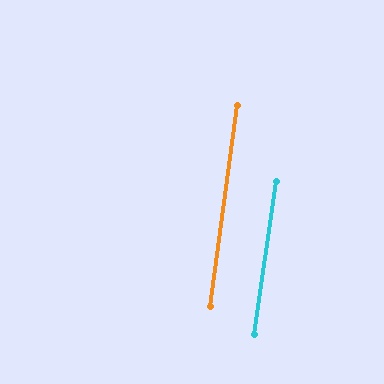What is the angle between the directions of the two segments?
Approximately 1 degree.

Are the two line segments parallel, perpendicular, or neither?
Parallel — their directions differ by only 0.6°.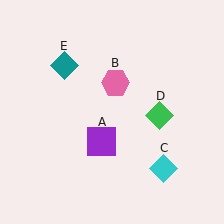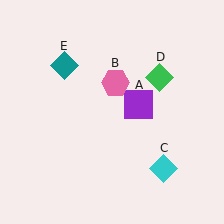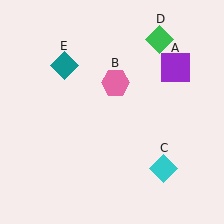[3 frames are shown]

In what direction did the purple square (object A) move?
The purple square (object A) moved up and to the right.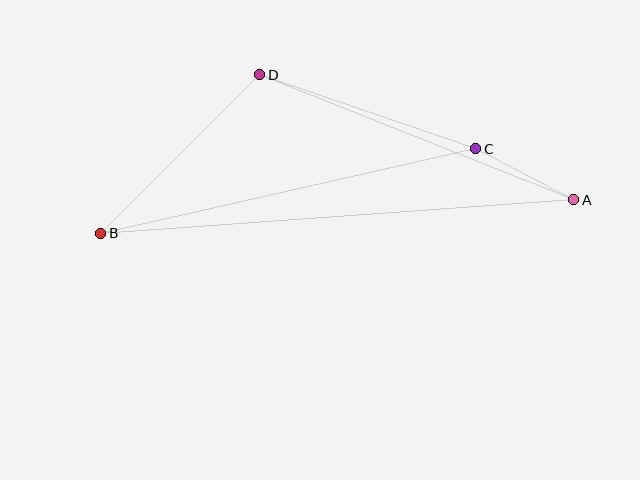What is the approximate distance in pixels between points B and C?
The distance between B and C is approximately 384 pixels.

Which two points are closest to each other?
Points A and C are closest to each other.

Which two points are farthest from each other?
Points A and B are farthest from each other.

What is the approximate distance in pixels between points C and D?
The distance between C and D is approximately 228 pixels.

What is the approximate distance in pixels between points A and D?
The distance between A and D is approximately 338 pixels.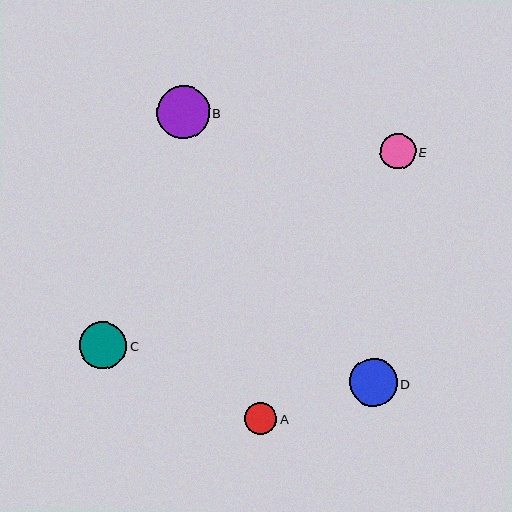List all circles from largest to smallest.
From largest to smallest: B, D, C, E, A.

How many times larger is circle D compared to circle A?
Circle D is approximately 1.5 times the size of circle A.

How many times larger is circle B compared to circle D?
Circle B is approximately 1.1 times the size of circle D.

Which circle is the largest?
Circle B is the largest with a size of approximately 53 pixels.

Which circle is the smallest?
Circle A is the smallest with a size of approximately 32 pixels.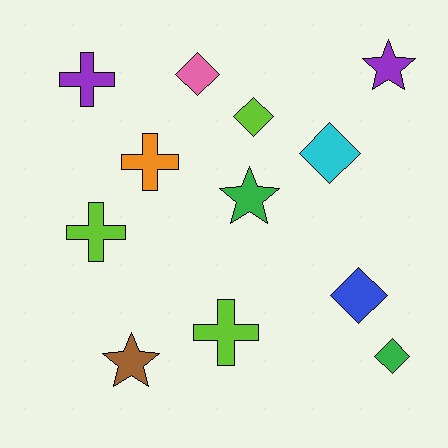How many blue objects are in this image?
There is 1 blue object.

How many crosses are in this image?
There are 4 crosses.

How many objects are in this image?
There are 12 objects.